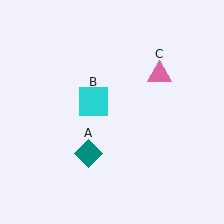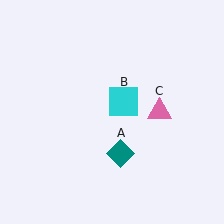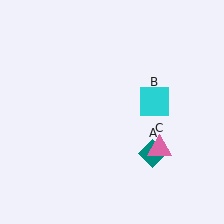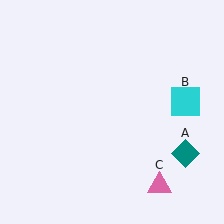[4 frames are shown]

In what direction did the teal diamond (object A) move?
The teal diamond (object A) moved right.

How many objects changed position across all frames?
3 objects changed position: teal diamond (object A), cyan square (object B), pink triangle (object C).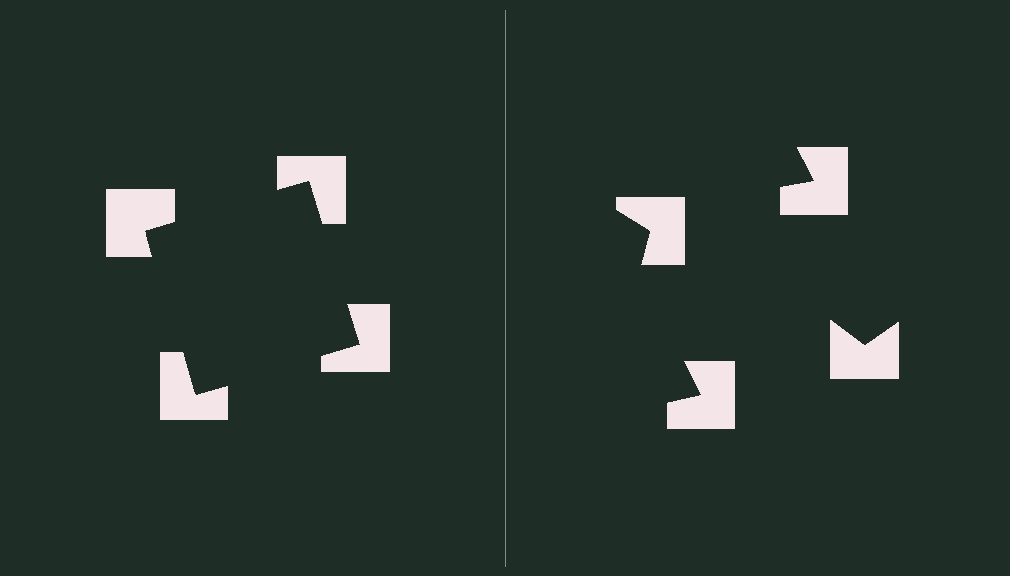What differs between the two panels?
The notched squares are positioned identically on both sides; only the wedge orientations differ. On the left they align to a square; on the right they are misaligned.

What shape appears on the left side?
An illusory square.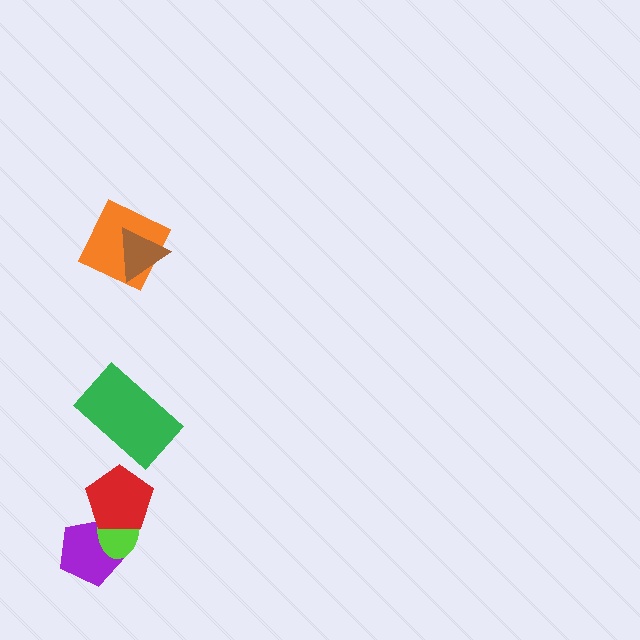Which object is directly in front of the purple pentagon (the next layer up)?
The lime ellipse is directly in front of the purple pentagon.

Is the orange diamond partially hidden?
Yes, it is partially covered by another shape.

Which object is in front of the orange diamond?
The brown triangle is in front of the orange diamond.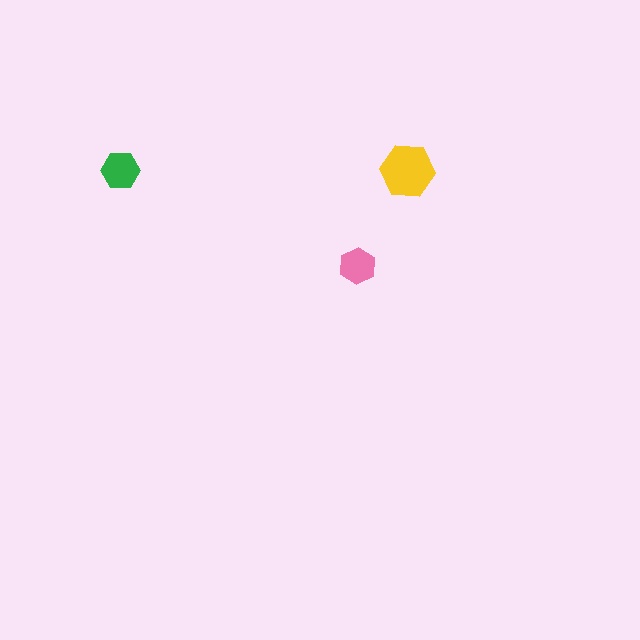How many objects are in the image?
There are 3 objects in the image.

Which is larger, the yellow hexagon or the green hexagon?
The yellow one.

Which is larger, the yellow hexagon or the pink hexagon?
The yellow one.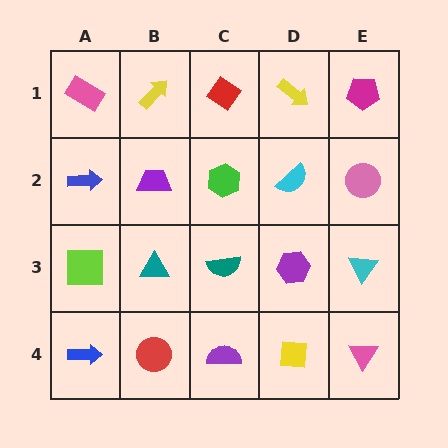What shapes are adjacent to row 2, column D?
A yellow arrow (row 1, column D), a purple hexagon (row 3, column D), a green hexagon (row 2, column C), a pink circle (row 2, column E).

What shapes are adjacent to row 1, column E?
A pink circle (row 2, column E), a yellow arrow (row 1, column D).